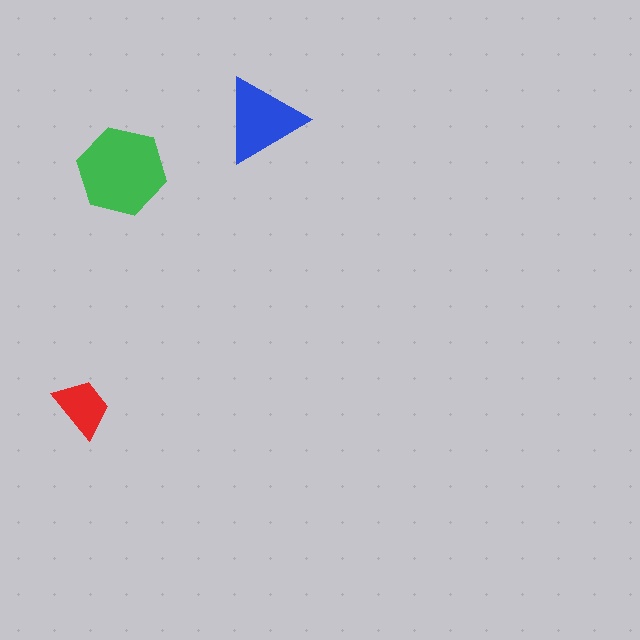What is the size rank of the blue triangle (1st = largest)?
2nd.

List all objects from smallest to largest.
The red trapezoid, the blue triangle, the green hexagon.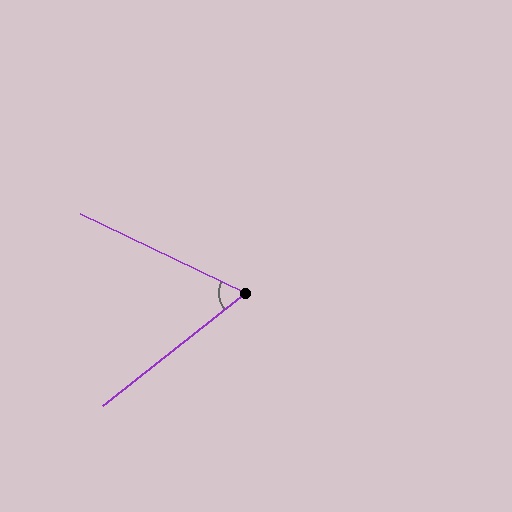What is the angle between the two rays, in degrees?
Approximately 64 degrees.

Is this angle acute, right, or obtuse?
It is acute.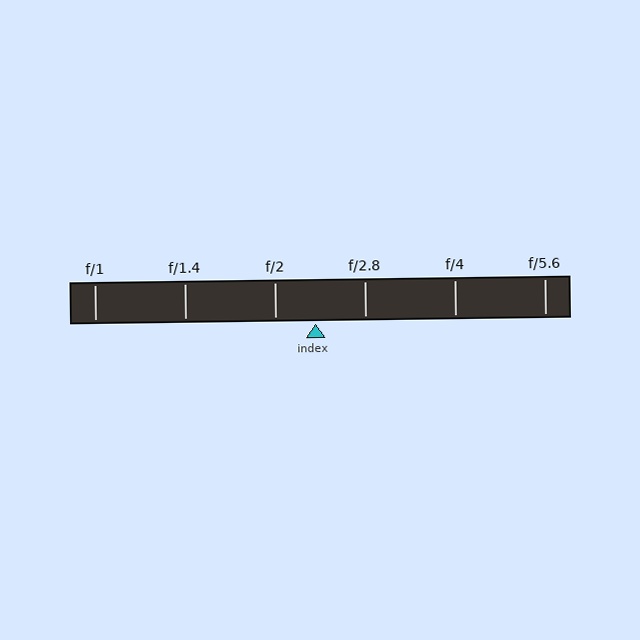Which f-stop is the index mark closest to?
The index mark is closest to f/2.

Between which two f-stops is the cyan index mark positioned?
The index mark is between f/2 and f/2.8.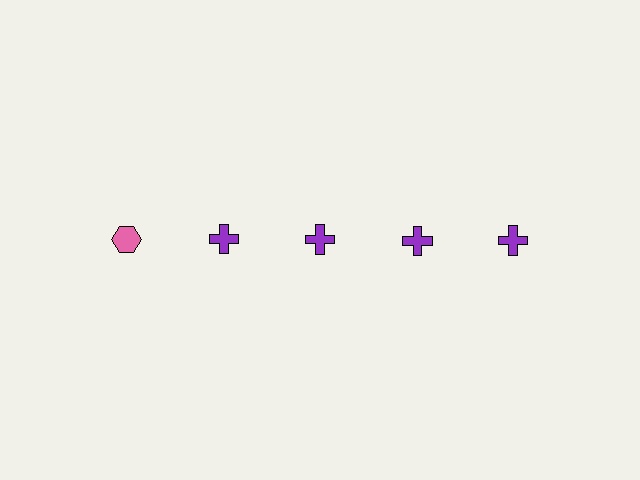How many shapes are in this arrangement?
There are 5 shapes arranged in a grid pattern.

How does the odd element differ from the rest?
It differs in both color (pink instead of purple) and shape (hexagon instead of cross).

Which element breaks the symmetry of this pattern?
The pink hexagon in the top row, leftmost column breaks the symmetry. All other shapes are purple crosses.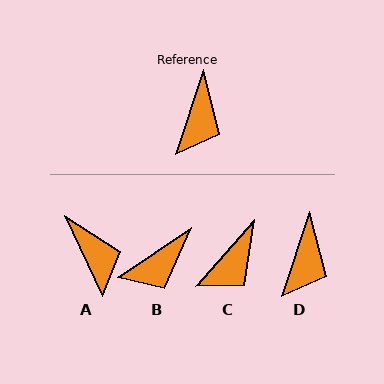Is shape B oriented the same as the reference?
No, it is off by about 38 degrees.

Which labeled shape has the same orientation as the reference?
D.